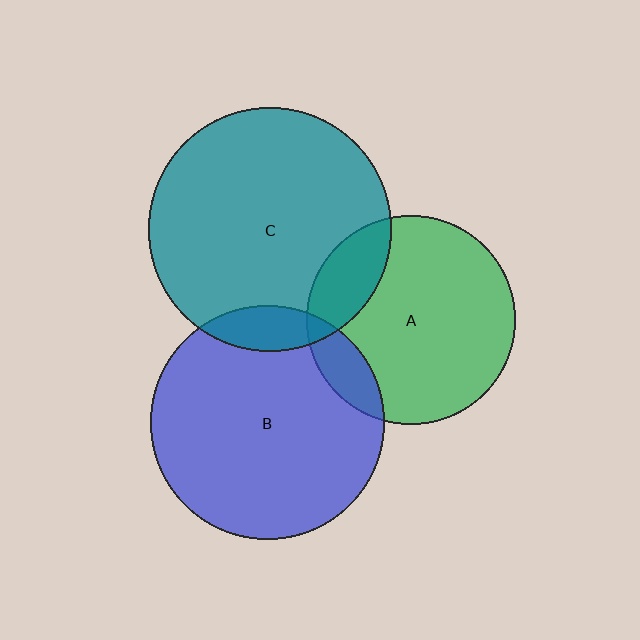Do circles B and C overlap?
Yes.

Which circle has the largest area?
Circle C (teal).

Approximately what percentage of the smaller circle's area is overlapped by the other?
Approximately 10%.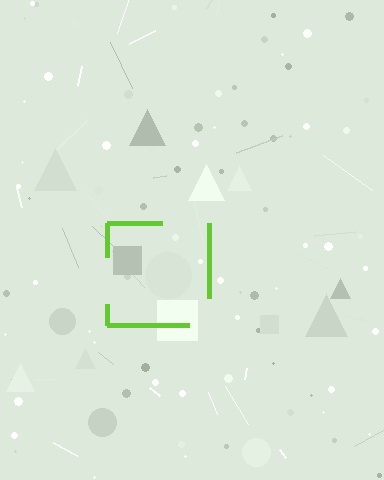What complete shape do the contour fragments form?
The contour fragments form a square.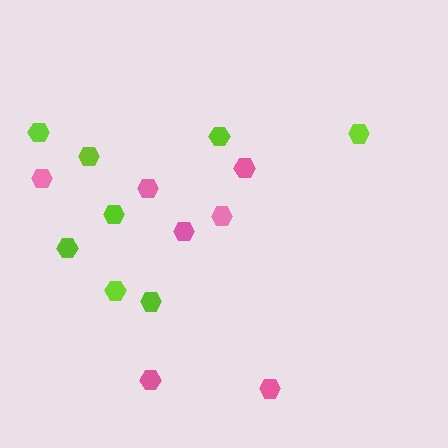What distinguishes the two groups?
There are 2 groups: one group of pink hexagons (7) and one group of lime hexagons (8).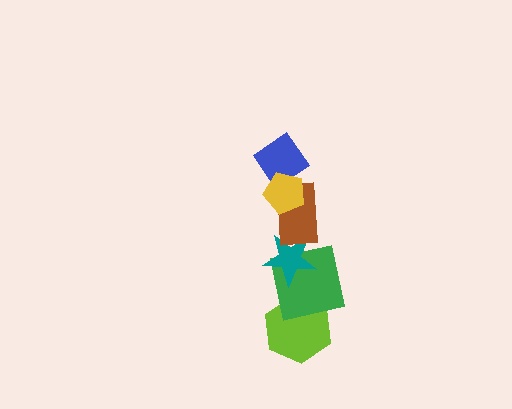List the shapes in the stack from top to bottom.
From top to bottom: the yellow pentagon, the blue diamond, the brown rectangle, the teal star, the green square, the lime hexagon.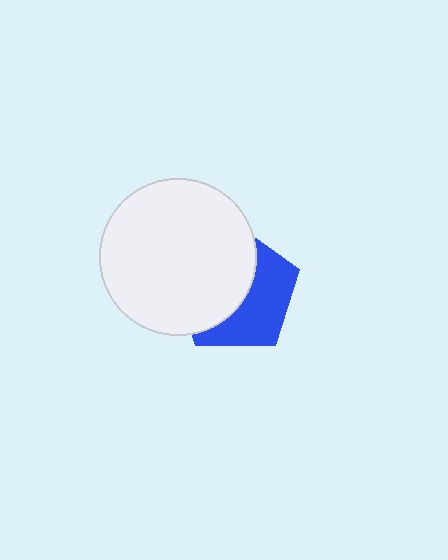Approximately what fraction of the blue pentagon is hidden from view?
Roughly 55% of the blue pentagon is hidden behind the white circle.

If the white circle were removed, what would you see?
You would see the complete blue pentagon.